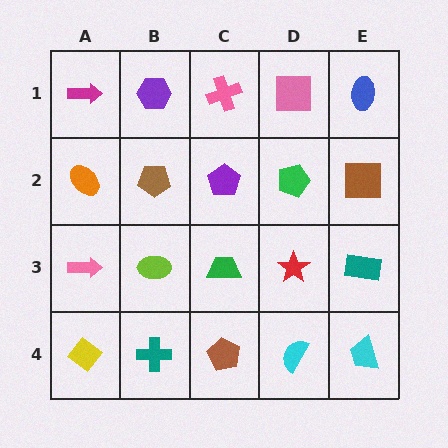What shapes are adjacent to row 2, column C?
A pink cross (row 1, column C), a green trapezoid (row 3, column C), a brown pentagon (row 2, column B), a green pentagon (row 2, column D).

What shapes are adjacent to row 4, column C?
A green trapezoid (row 3, column C), a teal cross (row 4, column B), a cyan semicircle (row 4, column D).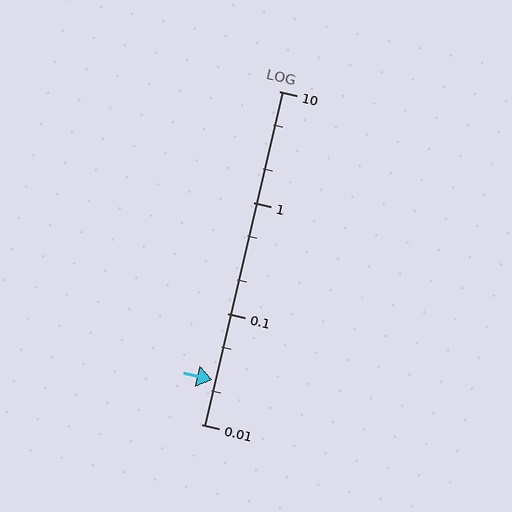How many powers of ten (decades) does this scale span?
The scale spans 3 decades, from 0.01 to 10.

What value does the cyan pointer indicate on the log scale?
The pointer indicates approximately 0.025.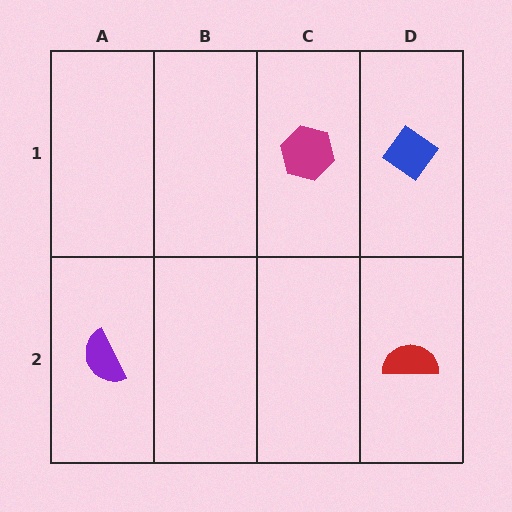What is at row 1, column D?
A blue diamond.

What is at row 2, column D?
A red semicircle.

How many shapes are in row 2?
2 shapes.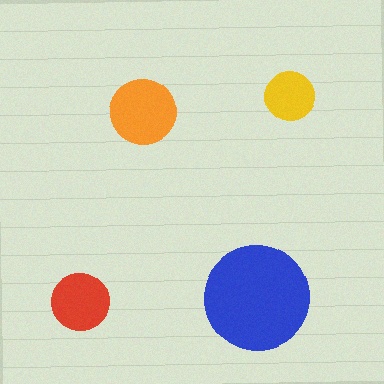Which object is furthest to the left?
The red circle is leftmost.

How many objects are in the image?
There are 4 objects in the image.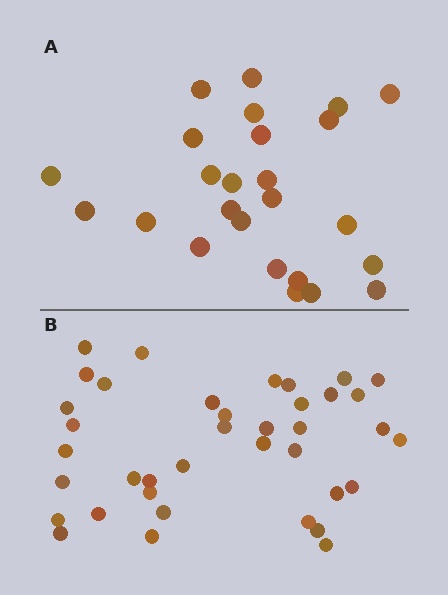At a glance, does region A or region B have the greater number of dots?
Region B (the bottom region) has more dots.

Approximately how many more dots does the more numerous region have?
Region B has approximately 15 more dots than region A.